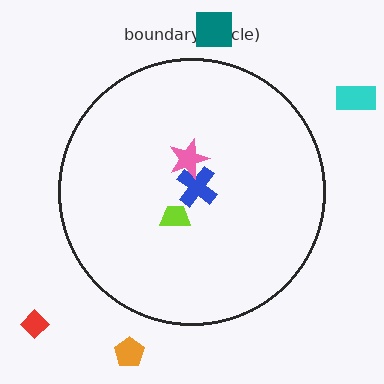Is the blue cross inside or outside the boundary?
Inside.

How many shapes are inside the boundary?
3 inside, 4 outside.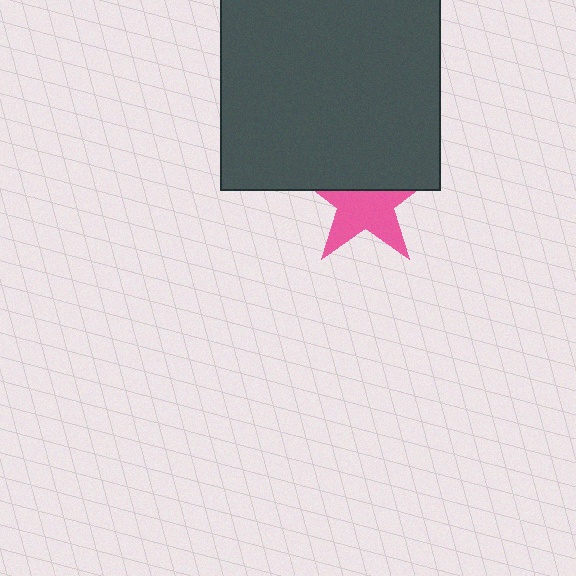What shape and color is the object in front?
The object in front is a dark gray square.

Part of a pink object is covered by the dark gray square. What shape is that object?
It is a star.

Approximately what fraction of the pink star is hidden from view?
Roughly 44% of the pink star is hidden behind the dark gray square.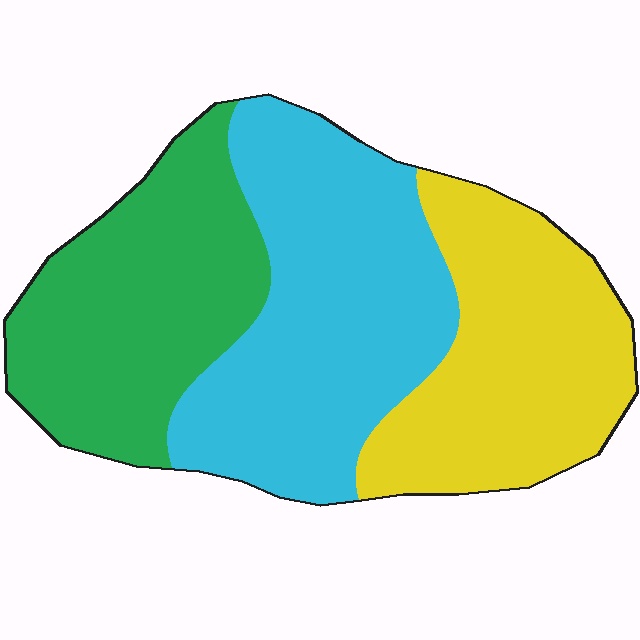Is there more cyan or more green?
Cyan.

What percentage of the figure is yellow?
Yellow takes up about one third (1/3) of the figure.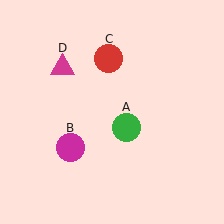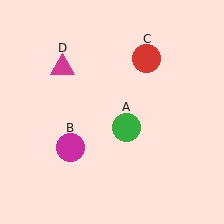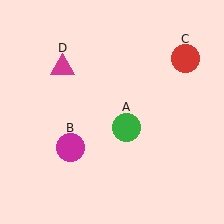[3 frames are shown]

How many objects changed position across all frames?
1 object changed position: red circle (object C).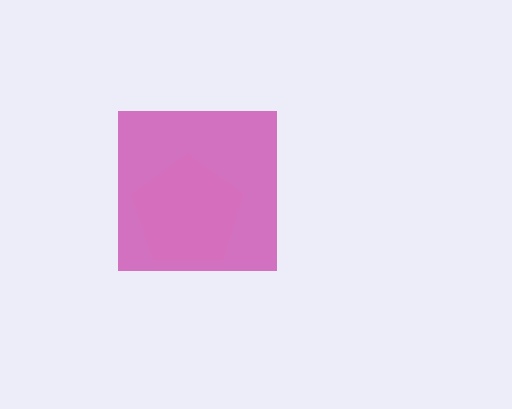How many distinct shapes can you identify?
There are 2 distinct shapes: a magenta square, a pink pentagon.